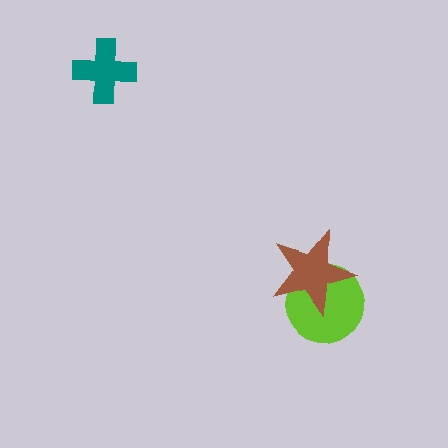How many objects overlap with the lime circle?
1 object overlaps with the lime circle.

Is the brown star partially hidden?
No, no other shape covers it.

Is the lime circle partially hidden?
Yes, it is partially covered by another shape.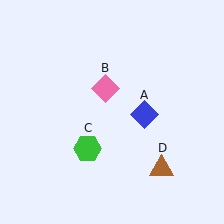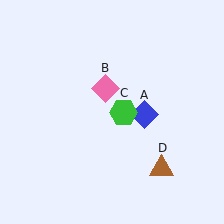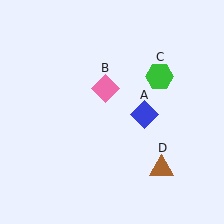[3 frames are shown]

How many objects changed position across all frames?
1 object changed position: green hexagon (object C).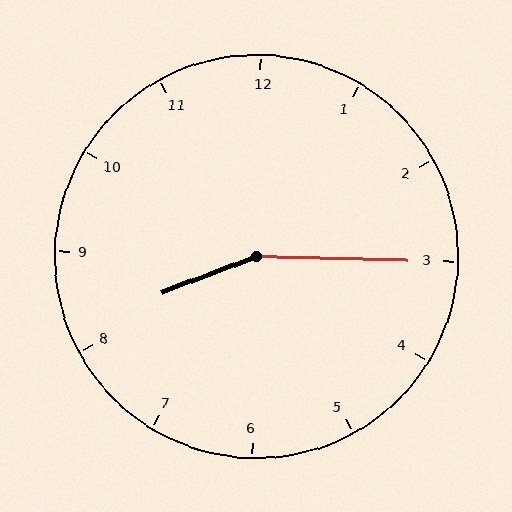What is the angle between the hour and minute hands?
Approximately 158 degrees.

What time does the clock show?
8:15.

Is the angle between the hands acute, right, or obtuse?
It is obtuse.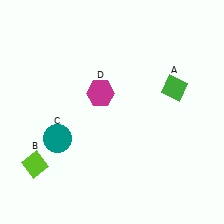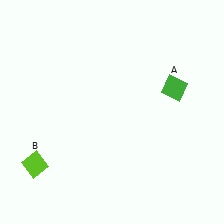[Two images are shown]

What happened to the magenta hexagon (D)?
The magenta hexagon (D) was removed in Image 2. It was in the top-left area of Image 1.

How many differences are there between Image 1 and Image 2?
There are 2 differences between the two images.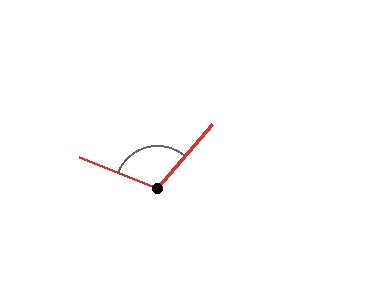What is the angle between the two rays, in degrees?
Approximately 109 degrees.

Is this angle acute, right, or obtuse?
It is obtuse.